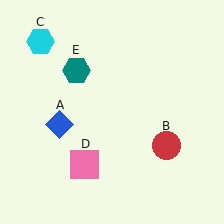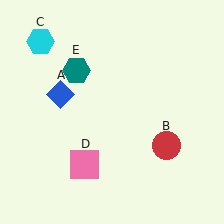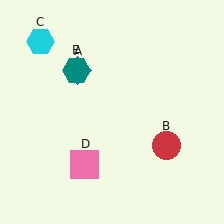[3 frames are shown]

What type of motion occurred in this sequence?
The blue diamond (object A) rotated clockwise around the center of the scene.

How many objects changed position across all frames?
1 object changed position: blue diamond (object A).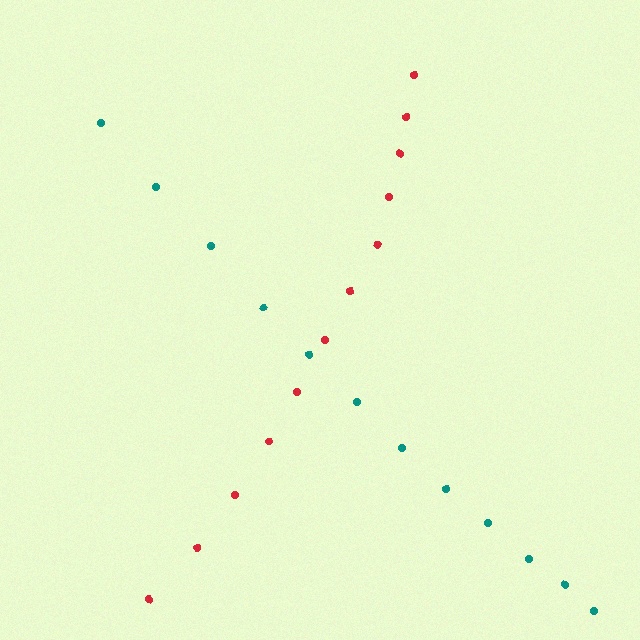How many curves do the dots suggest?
There are 2 distinct paths.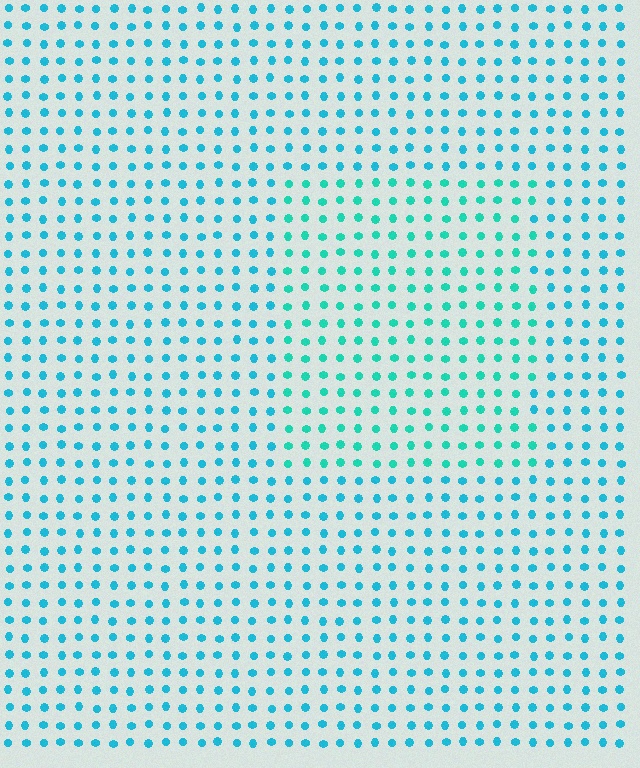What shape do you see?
I see a rectangle.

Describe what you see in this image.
The image is filled with small cyan elements in a uniform arrangement. A rectangle-shaped region is visible where the elements are tinted to a slightly different hue, forming a subtle color boundary.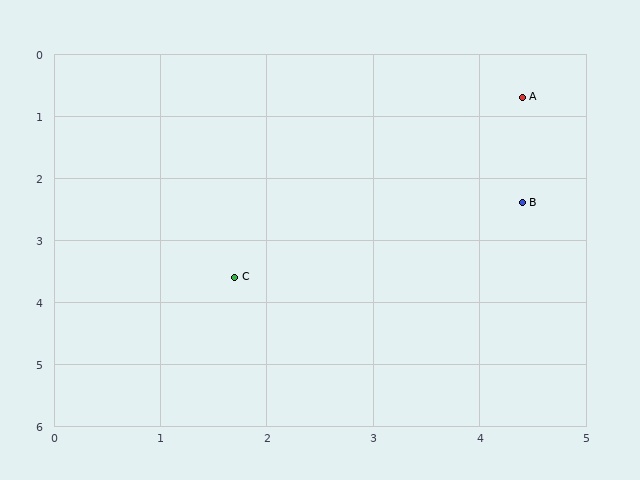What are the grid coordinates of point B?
Point B is at approximately (4.4, 2.4).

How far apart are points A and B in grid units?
Points A and B are about 1.7 grid units apart.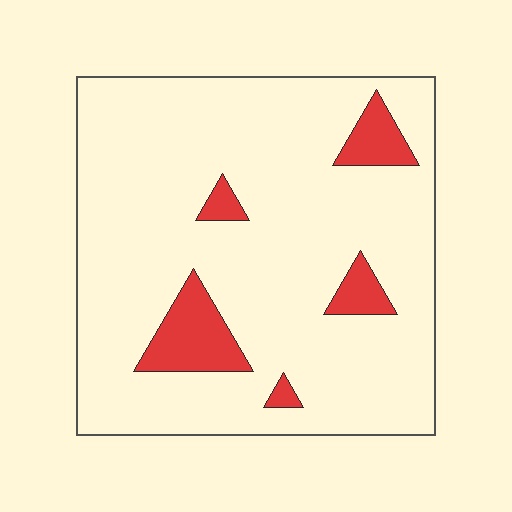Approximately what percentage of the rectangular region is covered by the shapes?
Approximately 10%.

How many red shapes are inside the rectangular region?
5.